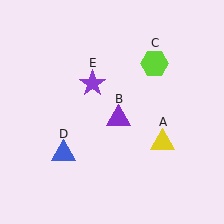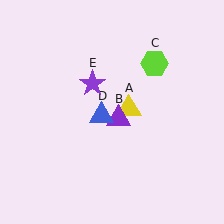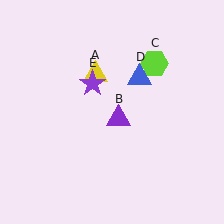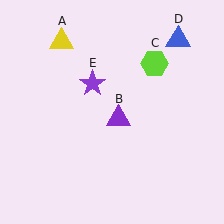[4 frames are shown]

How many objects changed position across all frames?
2 objects changed position: yellow triangle (object A), blue triangle (object D).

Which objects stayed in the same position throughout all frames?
Purple triangle (object B) and lime hexagon (object C) and purple star (object E) remained stationary.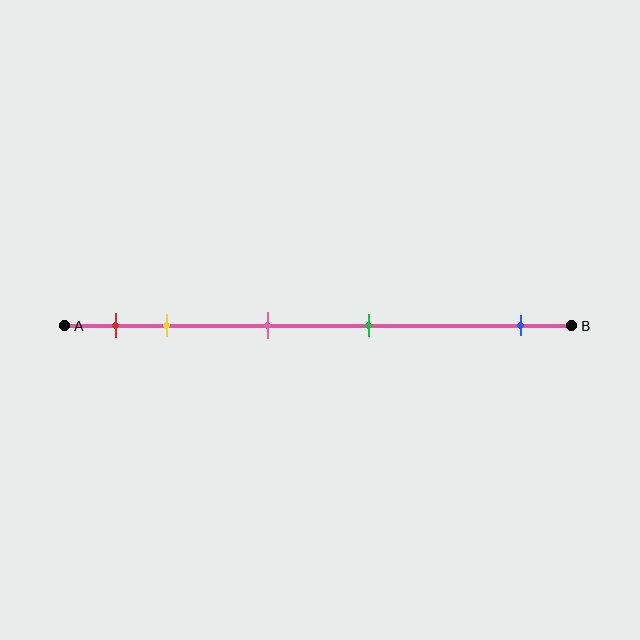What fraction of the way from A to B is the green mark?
The green mark is approximately 60% (0.6) of the way from A to B.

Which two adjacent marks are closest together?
The red and yellow marks are the closest adjacent pair.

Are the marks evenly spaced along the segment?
No, the marks are not evenly spaced.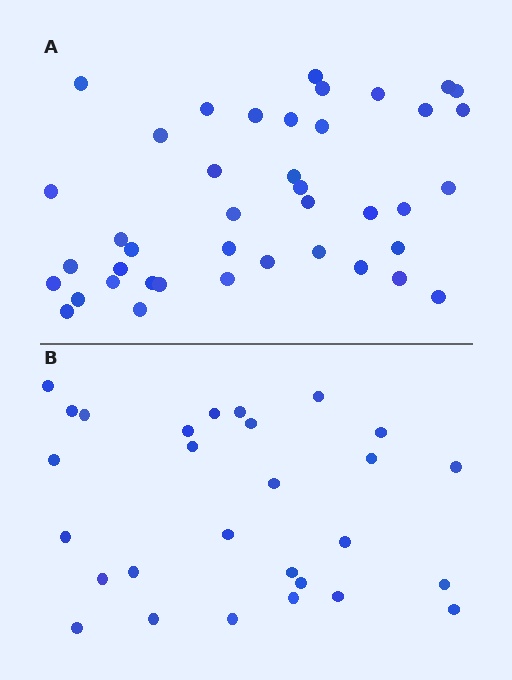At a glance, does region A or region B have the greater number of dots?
Region A (the top region) has more dots.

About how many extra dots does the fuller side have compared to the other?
Region A has approximately 15 more dots than region B.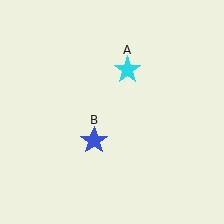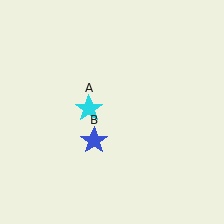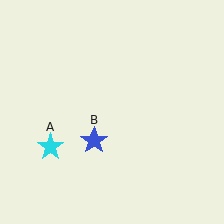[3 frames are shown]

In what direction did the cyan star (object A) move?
The cyan star (object A) moved down and to the left.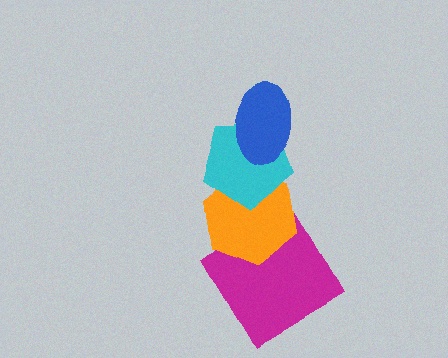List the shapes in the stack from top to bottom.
From top to bottom: the blue ellipse, the cyan pentagon, the orange hexagon, the magenta diamond.